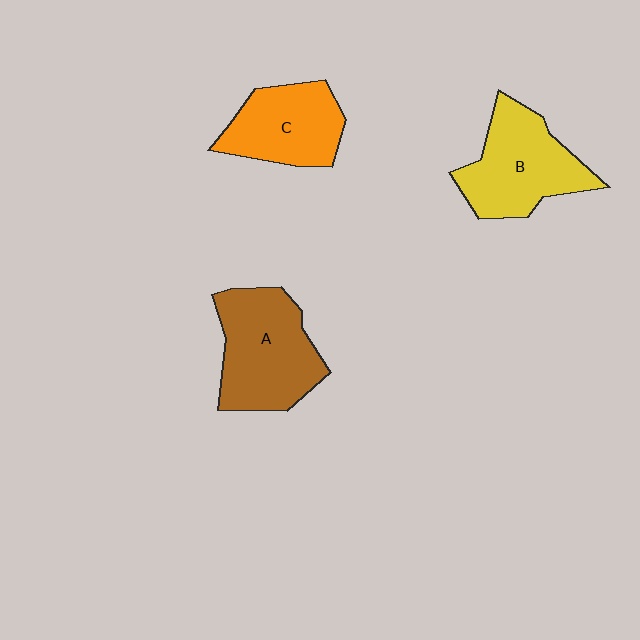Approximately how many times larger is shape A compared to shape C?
Approximately 1.3 times.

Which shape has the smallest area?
Shape C (orange).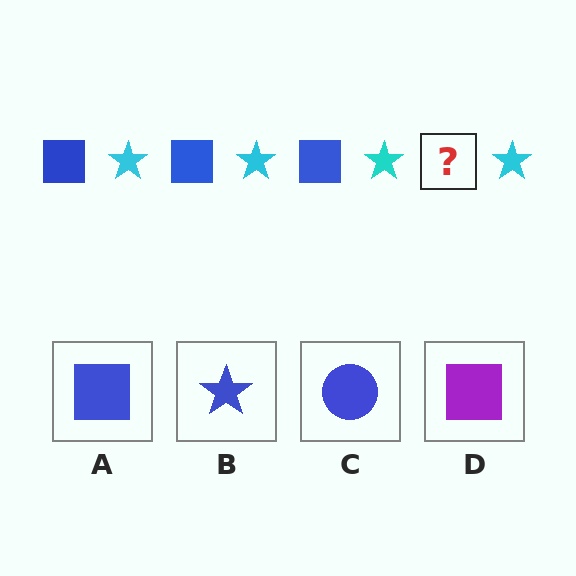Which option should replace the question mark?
Option A.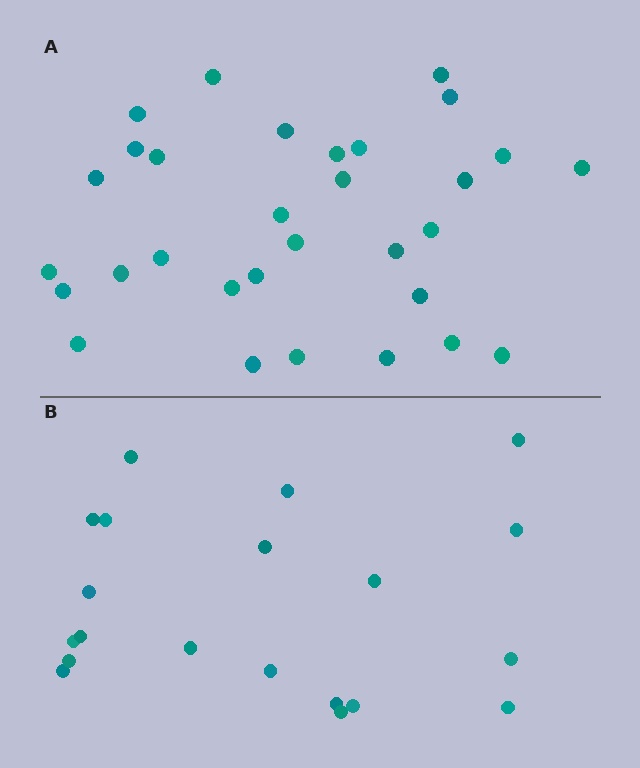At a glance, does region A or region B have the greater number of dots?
Region A (the top region) has more dots.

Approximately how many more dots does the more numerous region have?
Region A has roughly 12 or so more dots than region B.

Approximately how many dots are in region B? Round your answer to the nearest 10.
About 20 dots.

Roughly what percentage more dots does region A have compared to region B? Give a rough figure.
About 55% more.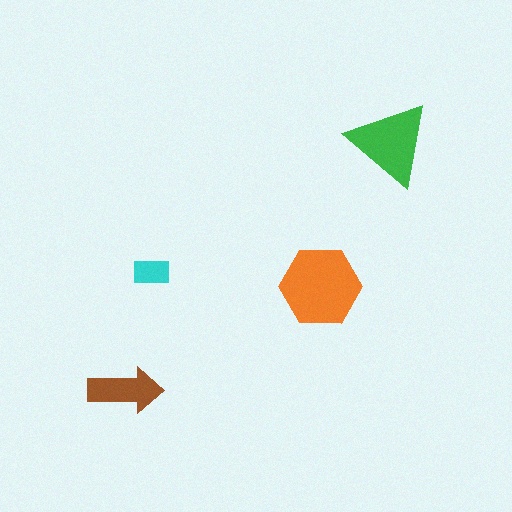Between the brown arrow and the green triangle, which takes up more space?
The green triangle.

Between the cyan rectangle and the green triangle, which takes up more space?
The green triangle.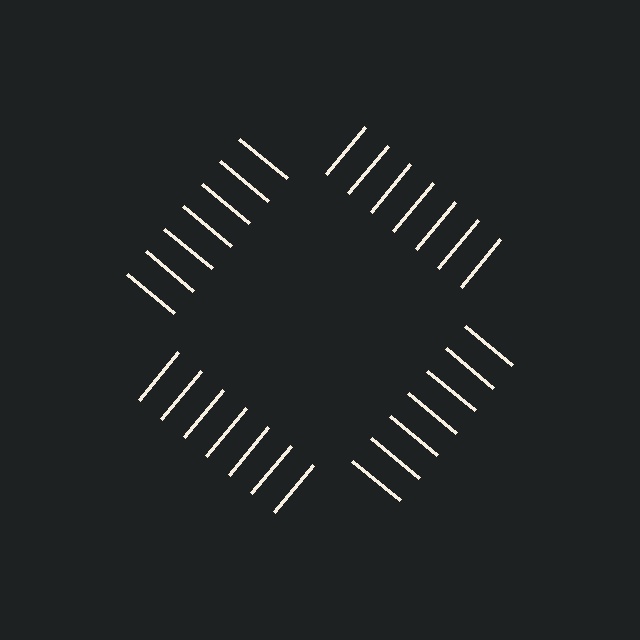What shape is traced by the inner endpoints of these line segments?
An illusory square — the line segments terminate on its edges but no continuous stroke is drawn.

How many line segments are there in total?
28 — 7 along each of the 4 edges.